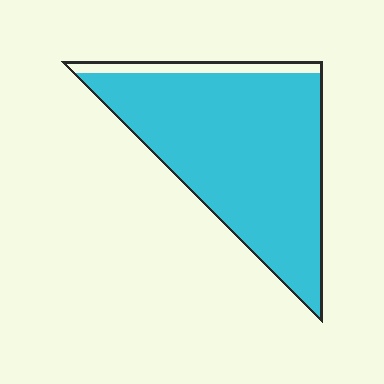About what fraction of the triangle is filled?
About nine tenths (9/10).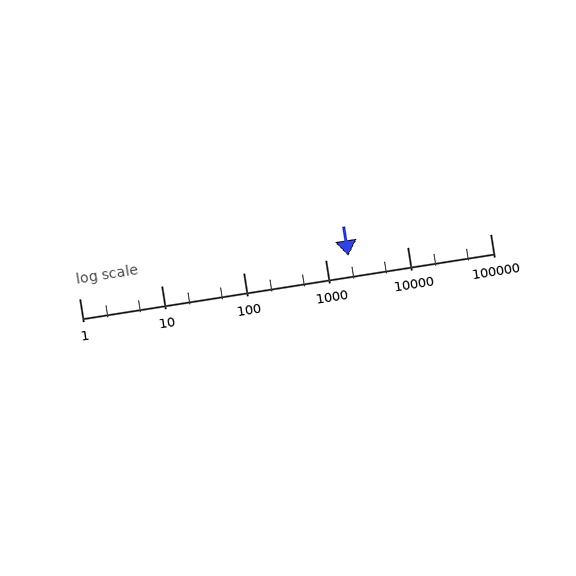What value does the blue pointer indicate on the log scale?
The pointer indicates approximately 1900.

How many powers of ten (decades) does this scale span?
The scale spans 5 decades, from 1 to 100000.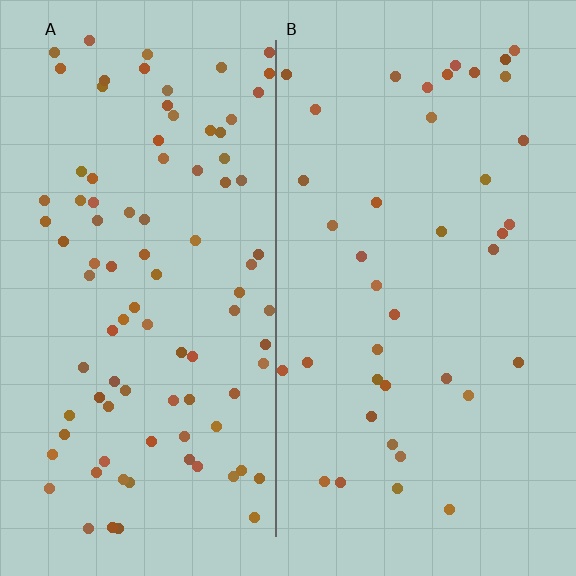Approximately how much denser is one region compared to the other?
Approximately 2.3× — region A over region B.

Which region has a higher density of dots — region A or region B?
A (the left).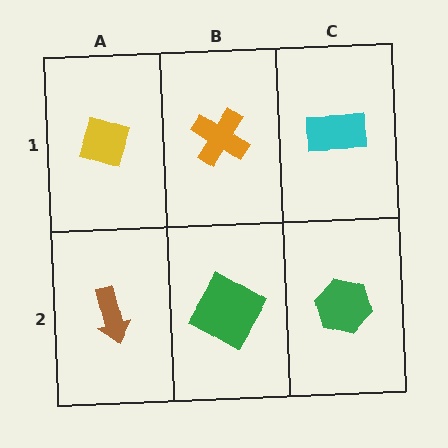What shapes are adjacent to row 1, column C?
A green hexagon (row 2, column C), an orange cross (row 1, column B).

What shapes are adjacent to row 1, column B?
A green diamond (row 2, column B), a yellow diamond (row 1, column A), a cyan rectangle (row 1, column C).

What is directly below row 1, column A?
A brown arrow.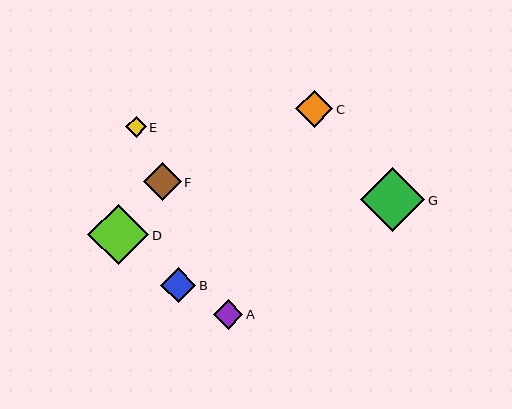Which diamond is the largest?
Diamond G is the largest with a size of approximately 64 pixels.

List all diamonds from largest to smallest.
From largest to smallest: G, D, F, C, B, A, E.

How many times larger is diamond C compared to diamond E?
Diamond C is approximately 1.8 times the size of diamond E.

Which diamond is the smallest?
Diamond E is the smallest with a size of approximately 21 pixels.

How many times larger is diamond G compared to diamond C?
Diamond G is approximately 1.7 times the size of diamond C.